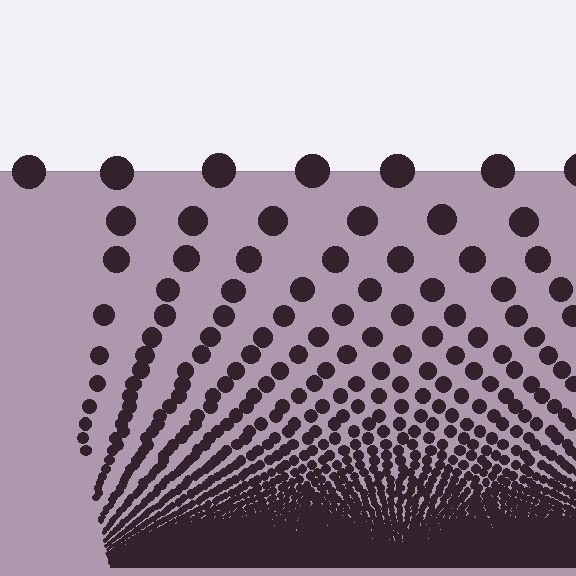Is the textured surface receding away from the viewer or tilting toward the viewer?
The surface appears to tilt toward the viewer. Texture elements get larger and sparser toward the top.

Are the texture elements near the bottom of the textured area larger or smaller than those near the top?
Smaller. The gradient is inverted — elements near the bottom are smaller and denser.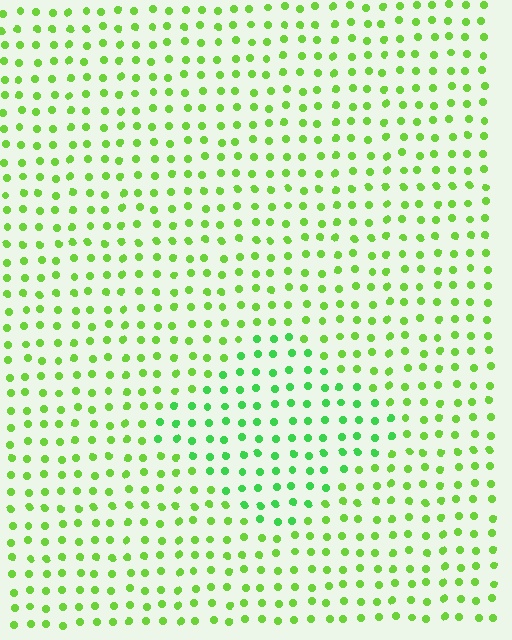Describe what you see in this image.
The image is filled with small lime elements in a uniform arrangement. A diamond-shaped region is visible where the elements are tinted to a slightly different hue, forming a subtle color boundary.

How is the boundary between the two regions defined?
The boundary is defined purely by a slight shift in hue (about 27 degrees). Spacing, size, and orientation are identical on both sides.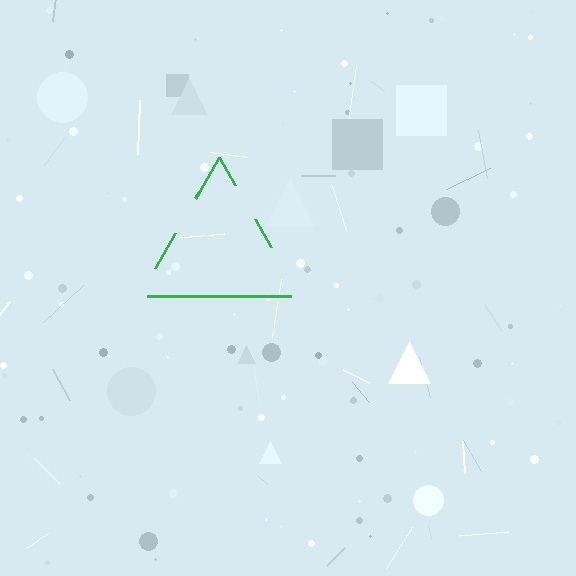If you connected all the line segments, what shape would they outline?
They would outline a triangle.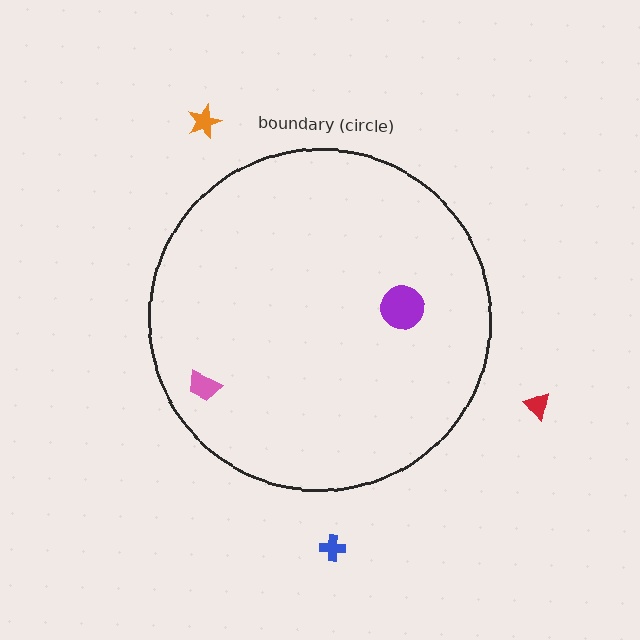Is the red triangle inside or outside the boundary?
Outside.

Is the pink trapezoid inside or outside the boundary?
Inside.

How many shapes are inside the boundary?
2 inside, 3 outside.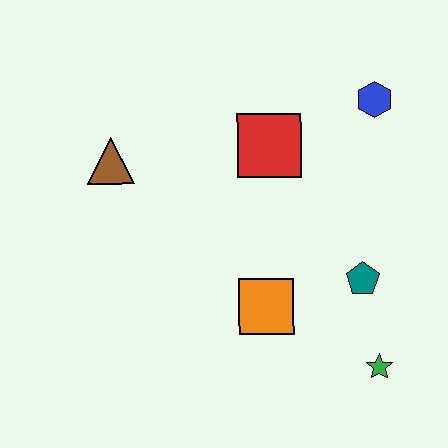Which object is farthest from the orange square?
The blue hexagon is farthest from the orange square.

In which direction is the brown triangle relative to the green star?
The brown triangle is to the left of the green star.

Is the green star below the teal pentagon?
Yes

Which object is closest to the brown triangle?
The red square is closest to the brown triangle.